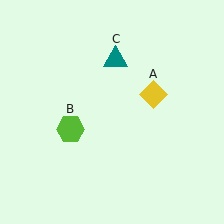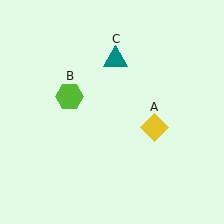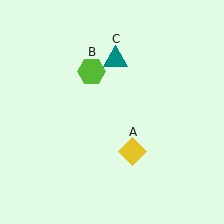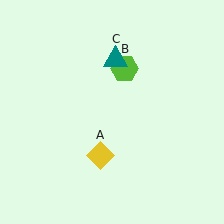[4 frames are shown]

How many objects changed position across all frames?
2 objects changed position: yellow diamond (object A), lime hexagon (object B).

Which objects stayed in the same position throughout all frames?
Teal triangle (object C) remained stationary.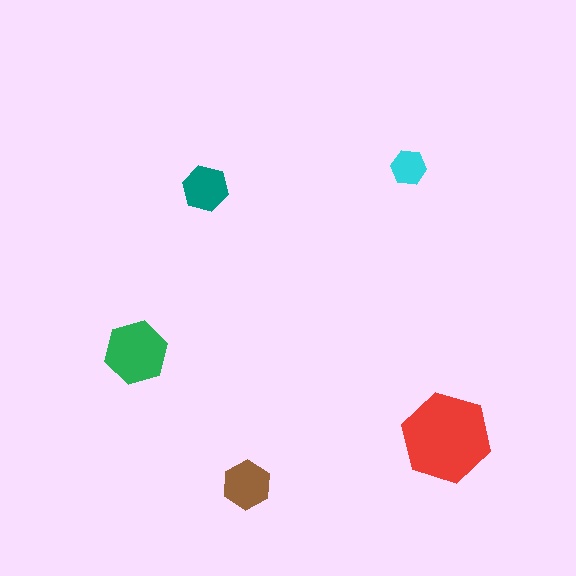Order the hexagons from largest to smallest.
the red one, the green one, the brown one, the teal one, the cyan one.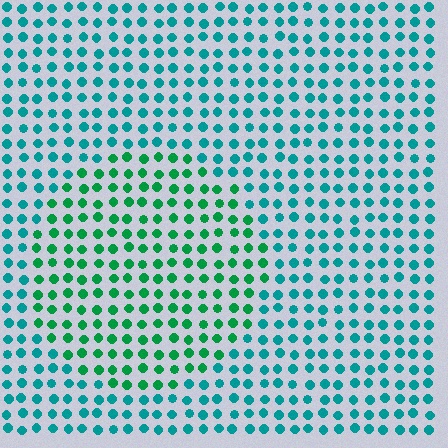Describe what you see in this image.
The image is filled with small teal elements in a uniform arrangement. A circle-shaped region is visible where the elements are tinted to a slightly different hue, forming a subtle color boundary.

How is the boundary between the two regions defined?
The boundary is defined purely by a slight shift in hue (about 34 degrees). Spacing, size, and orientation are identical on both sides.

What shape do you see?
I see a circle.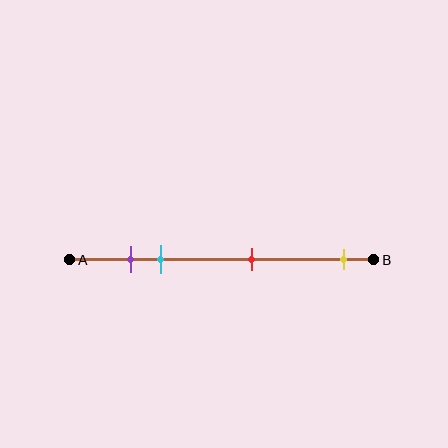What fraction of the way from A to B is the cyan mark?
The cyan mark is approximately 30% (0.3) of the way from A to B.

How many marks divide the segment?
There are 4 marks dividing the segment.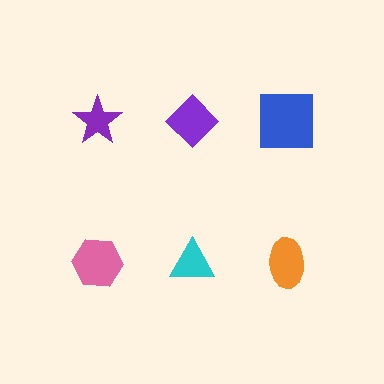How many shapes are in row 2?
3 shapes.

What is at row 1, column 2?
A purple diamond.